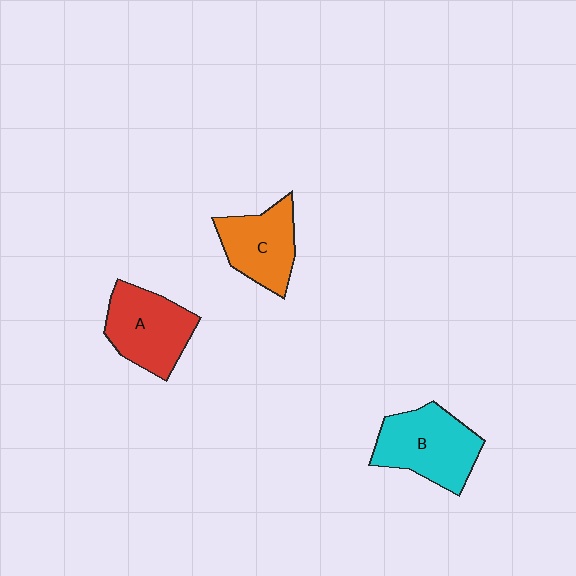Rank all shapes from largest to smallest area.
From largest to smallest: B (cyan), A (red), C (orange).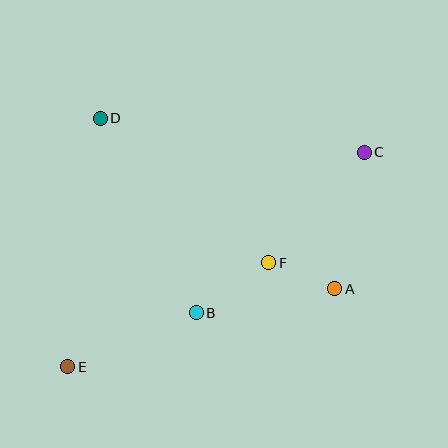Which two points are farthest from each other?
Points C and E are farthest from each other.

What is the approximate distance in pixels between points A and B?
The distance between A and B is approximately 141 pixels.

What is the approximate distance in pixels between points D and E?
The distance between D and E is approximately 250 pixels.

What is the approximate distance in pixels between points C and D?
The distance between C and D is approximately 266 pixels.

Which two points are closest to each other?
Points A and F are closest to each other.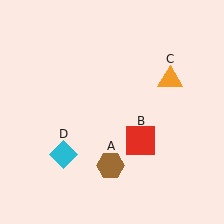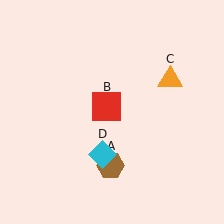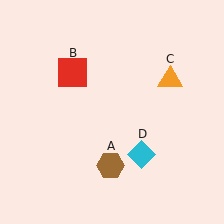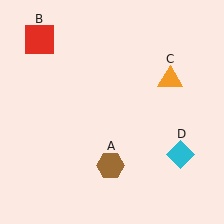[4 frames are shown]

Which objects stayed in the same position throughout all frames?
Brown hexagon (object A) and orange triangle (object C) remained stationary.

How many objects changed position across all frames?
2 objects changed position: red square (object B), cyan diamond (object D).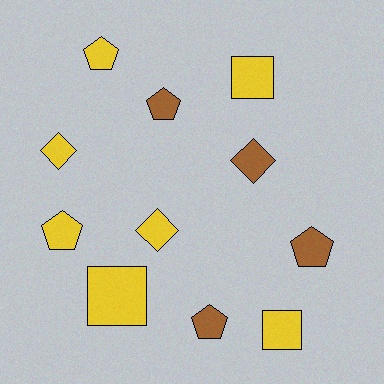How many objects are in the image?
There are 11 objects.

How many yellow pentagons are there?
There are 2 yellow pentagons.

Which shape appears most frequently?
Pentagon, with 5 objects.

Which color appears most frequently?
Yellow, with 7 objects.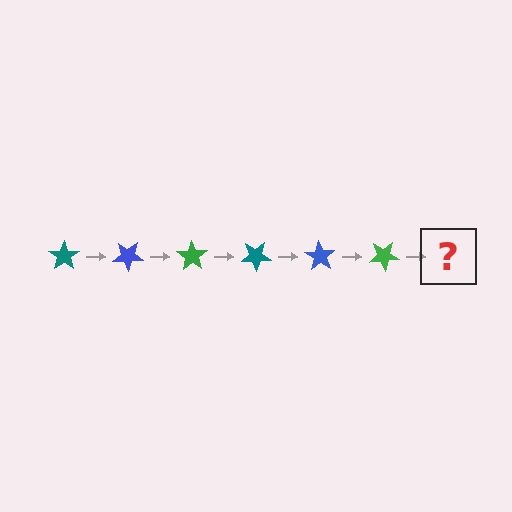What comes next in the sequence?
The next element should be a teal star, rotated 210 degrees from the start.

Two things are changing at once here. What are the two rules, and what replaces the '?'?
The two rules are that it rotates 35 degrees each step and the color cycles through teal, blue, and green. The '?' should be a teal star, rotated 210 degrees from the start.